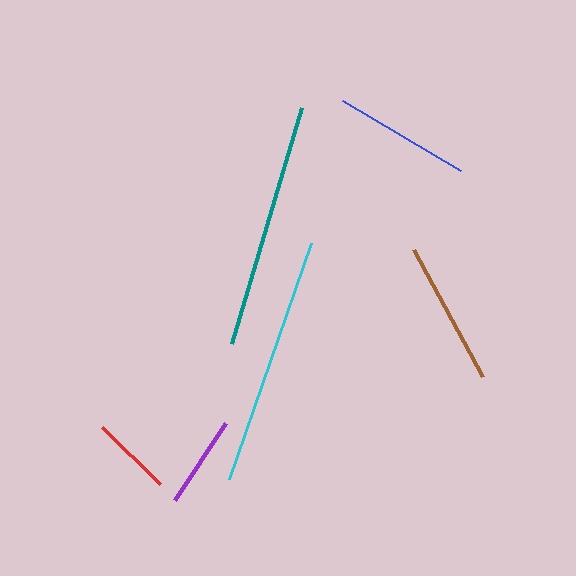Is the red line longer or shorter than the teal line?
The teal line is longer than the red line.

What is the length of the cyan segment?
The cyan segment is approximately 250 pixels long.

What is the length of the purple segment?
The purple segment is approximately 93 pixels long.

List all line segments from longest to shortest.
From longest to shortest: cyan, teal, brown, blue, purple, red.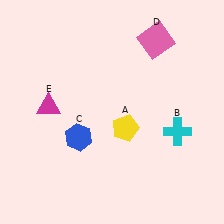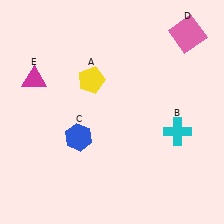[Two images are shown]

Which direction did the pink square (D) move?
The pink square (D) moved right.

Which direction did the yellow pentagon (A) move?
The yellow pentagon (A) moved up.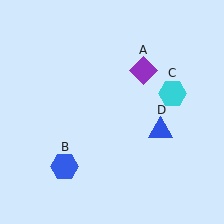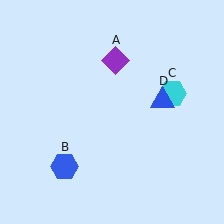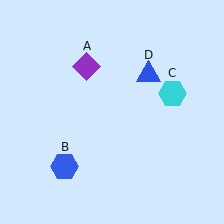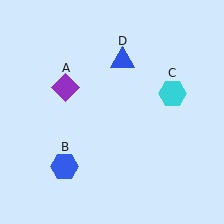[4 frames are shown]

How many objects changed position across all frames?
2 objects changed position: purple diamond (object A), blue triangle (object D).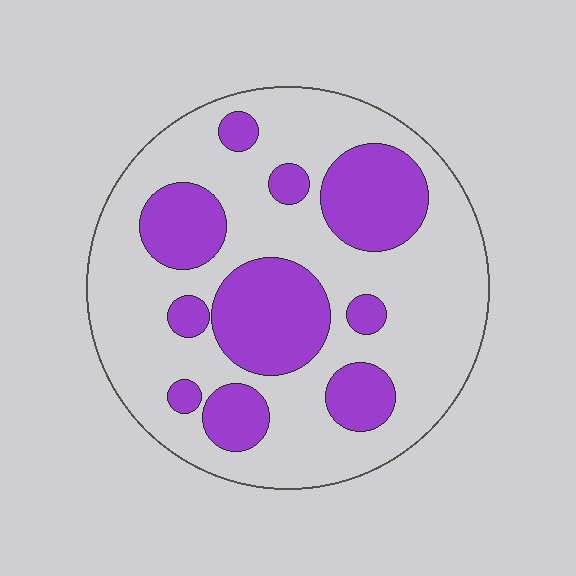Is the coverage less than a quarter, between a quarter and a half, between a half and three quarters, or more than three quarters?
Between a quarter and a half.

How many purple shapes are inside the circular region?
10.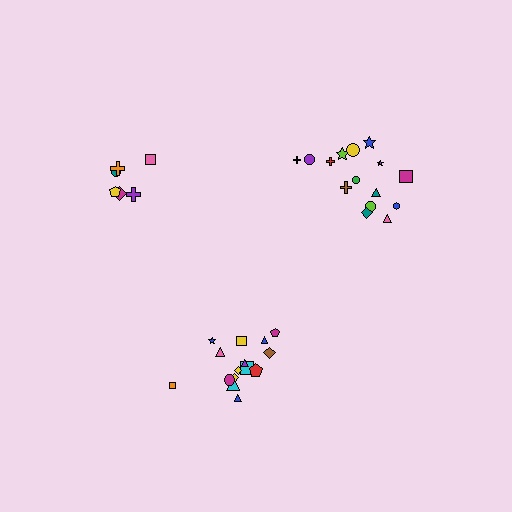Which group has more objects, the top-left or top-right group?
The top-right group.